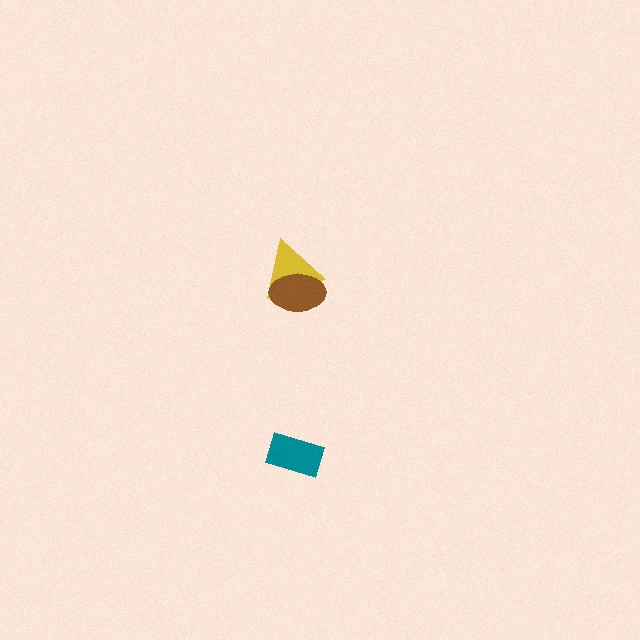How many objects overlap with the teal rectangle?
0 objects overlap with the teal rectangle.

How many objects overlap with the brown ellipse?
1 object overlaps with the brown ellipse.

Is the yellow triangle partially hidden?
Yes, it is partially covered by another shape.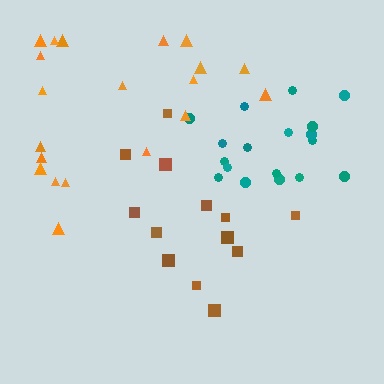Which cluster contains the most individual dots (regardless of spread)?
Orange (20).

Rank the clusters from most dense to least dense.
teal, brown, orange.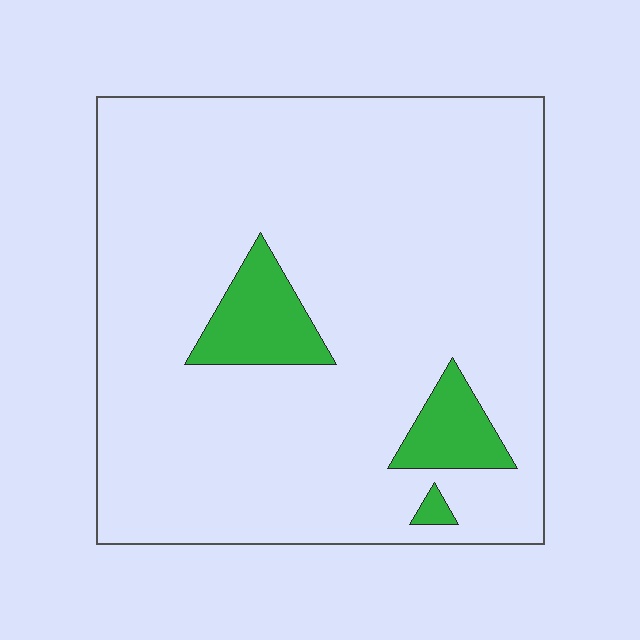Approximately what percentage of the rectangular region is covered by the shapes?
Approximately 10%.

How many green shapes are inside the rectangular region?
3.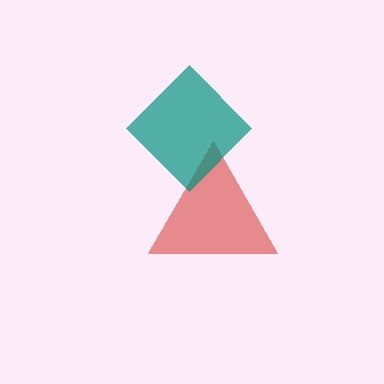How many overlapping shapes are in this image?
There are 2 overlapping shapes in the image.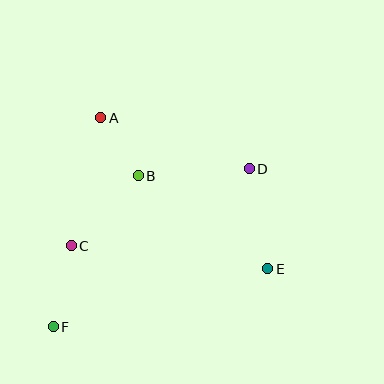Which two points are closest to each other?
Points A and B are closest to each other.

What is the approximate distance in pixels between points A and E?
The distance between A and E is approximately 225 pixels.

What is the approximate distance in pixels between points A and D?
The distance between A and D is approximately 157 pixels.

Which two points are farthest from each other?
Points D and F are farthest from each other.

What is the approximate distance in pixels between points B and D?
The distance between B and D is approximately 111 pixels.